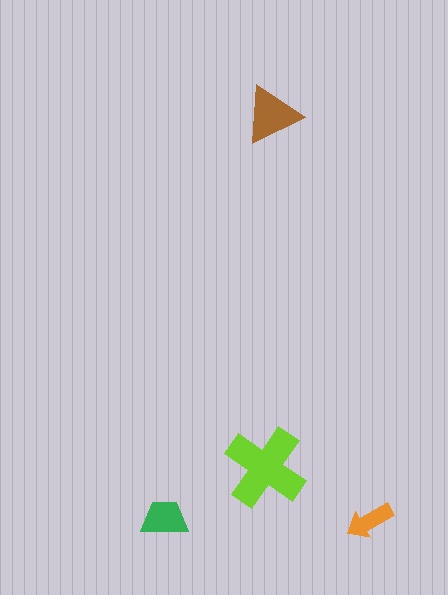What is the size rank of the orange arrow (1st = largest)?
4th.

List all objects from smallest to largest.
The orange arrow, the green trapezoid, the brown triangle, the lime cross.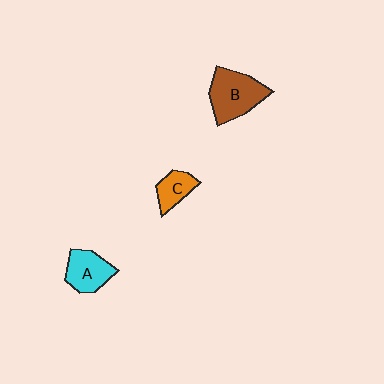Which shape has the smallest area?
Shape C (orange).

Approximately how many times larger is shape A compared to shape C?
Approximately 1.4 times.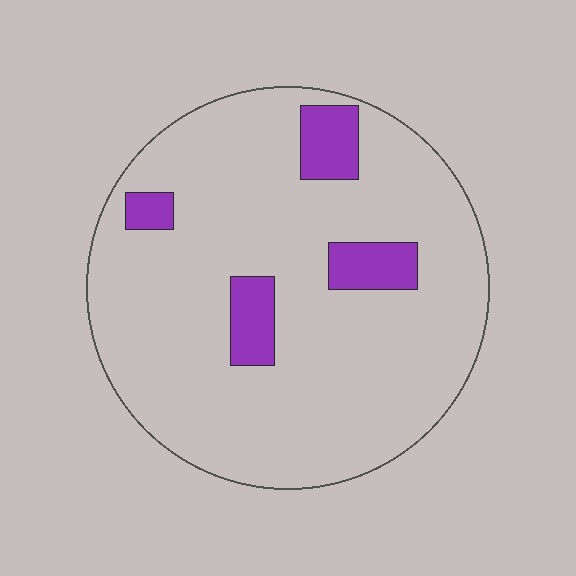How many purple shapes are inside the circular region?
4.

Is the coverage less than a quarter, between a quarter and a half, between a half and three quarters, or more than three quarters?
Less than a quarter.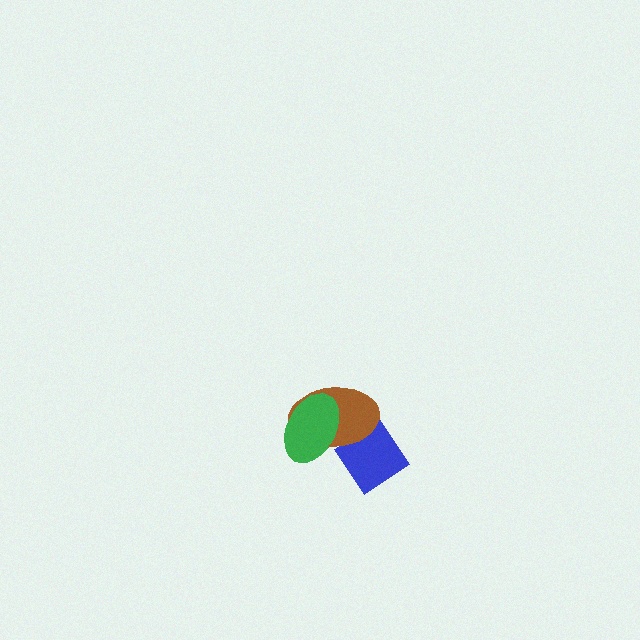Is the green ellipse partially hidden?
No, no other shape covers it.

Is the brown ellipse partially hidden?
Yes, it is partially covered by another shape.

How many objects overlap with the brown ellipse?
2 objects overlap with the brown ellipse.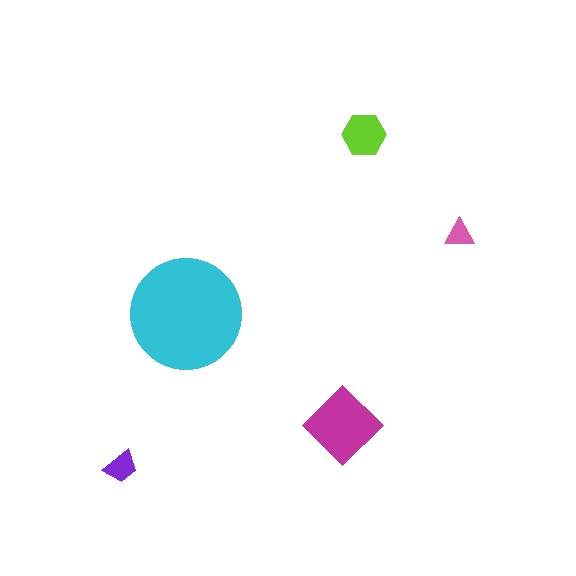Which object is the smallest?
The pink triangle.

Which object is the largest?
The cyan circle.